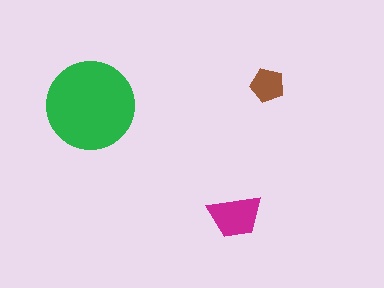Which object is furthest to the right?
The brown pentagon is rightmost.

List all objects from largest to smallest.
The green circle, the magenta trapezoid, the brown pentagon.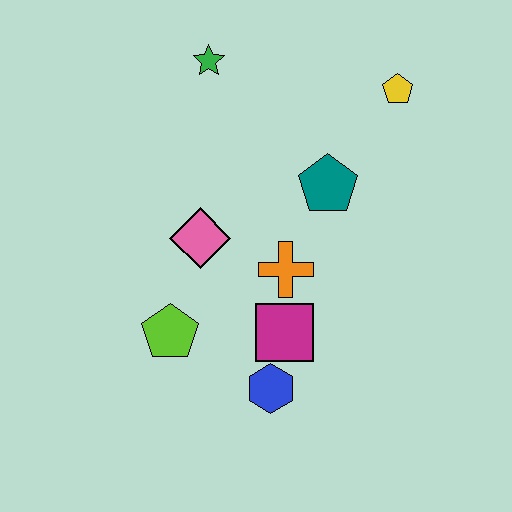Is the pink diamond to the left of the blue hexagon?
Yes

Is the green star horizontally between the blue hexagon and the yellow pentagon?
No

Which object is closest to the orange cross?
The magenta square is closest to the orange cross.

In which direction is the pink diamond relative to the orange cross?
The pink diamond is to the left of the orange cross.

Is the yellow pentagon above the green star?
No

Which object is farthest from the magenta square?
The green star is farthest from the magenta square.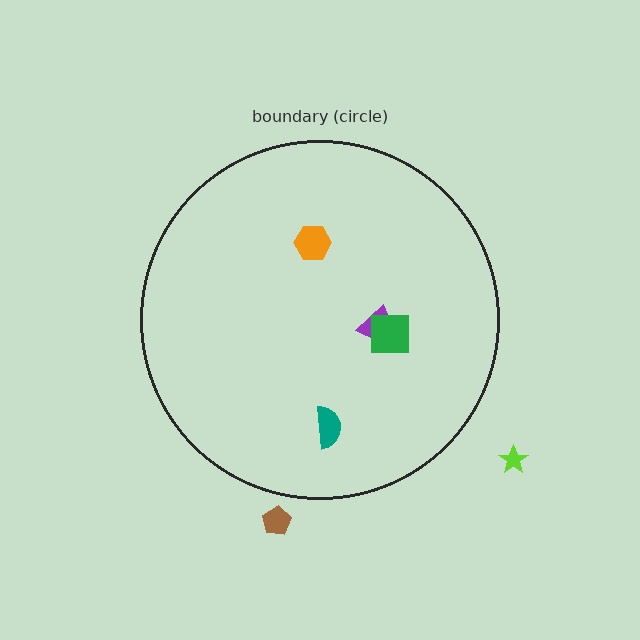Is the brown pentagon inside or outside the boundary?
Outside.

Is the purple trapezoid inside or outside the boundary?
Inside.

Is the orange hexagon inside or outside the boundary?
Inside.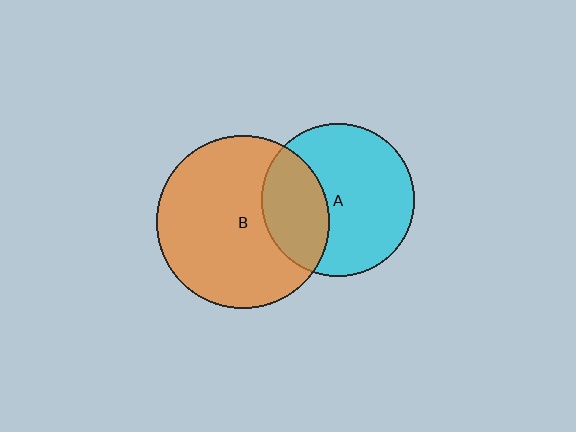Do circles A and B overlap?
Yes.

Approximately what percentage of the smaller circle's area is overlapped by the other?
Approximately 30%.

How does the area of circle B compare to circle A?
Approximately 1.3 times.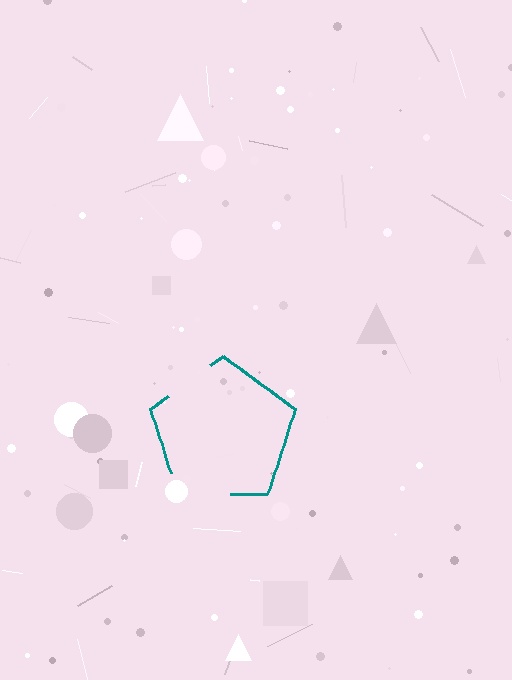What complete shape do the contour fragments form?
The contour fragments form a pentagon.